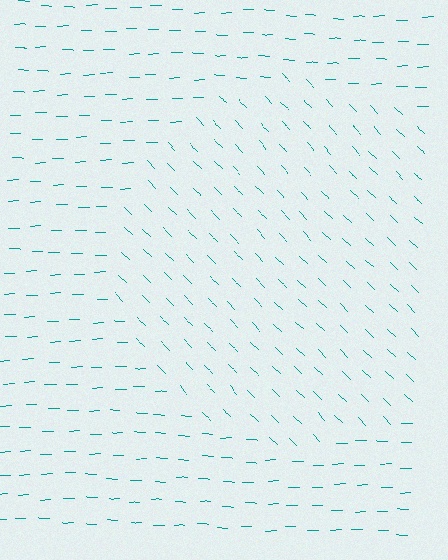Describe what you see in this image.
The image is filled with small teal line segments. A circle region in the image has lines oriented differently from the surrounding lines, creating a visible texture boundary.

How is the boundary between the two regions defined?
The boundary is defined purely by a change in line orientation (approximately 45 degrees difference). All lines are the same color and thickness.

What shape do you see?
I see a circle.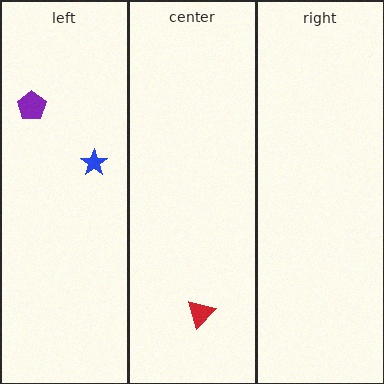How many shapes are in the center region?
1.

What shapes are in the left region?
The purple pentagon, the blue star.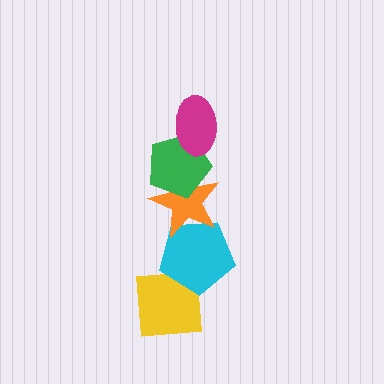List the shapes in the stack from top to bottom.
From top to bottom: the magenta ellipse, the green pentagon, the orange star, the cyan pentagon, the yellow square.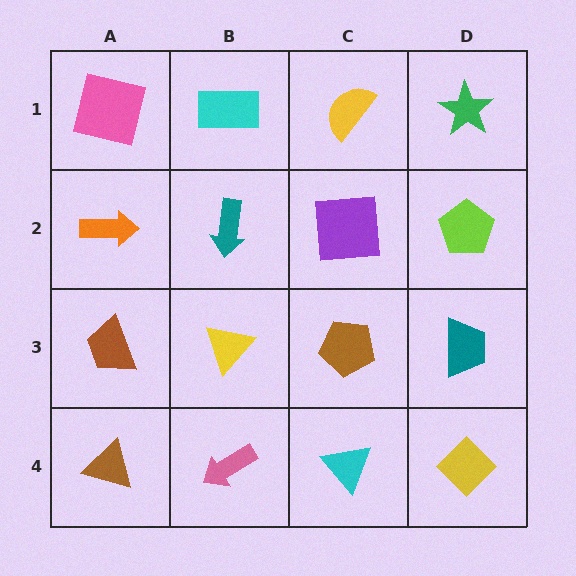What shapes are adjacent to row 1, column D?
A lime pentagon (row 2, column D), a yellow semicircle (row 1, column C).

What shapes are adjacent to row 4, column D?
A teal trapezoid (row 3, column D), a cyan triangle (row 4, column C).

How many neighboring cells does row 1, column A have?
2.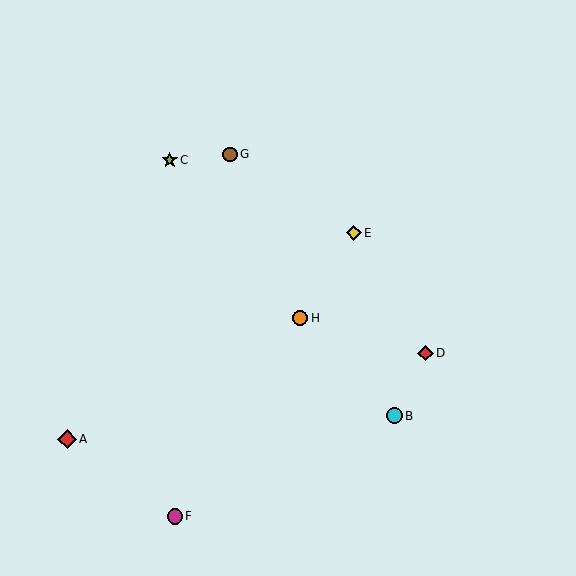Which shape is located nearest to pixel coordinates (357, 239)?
The yellow diamond (labeled E) at (354, 233) is nearest to that location.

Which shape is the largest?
The red diamond (labeled A) is the largest.